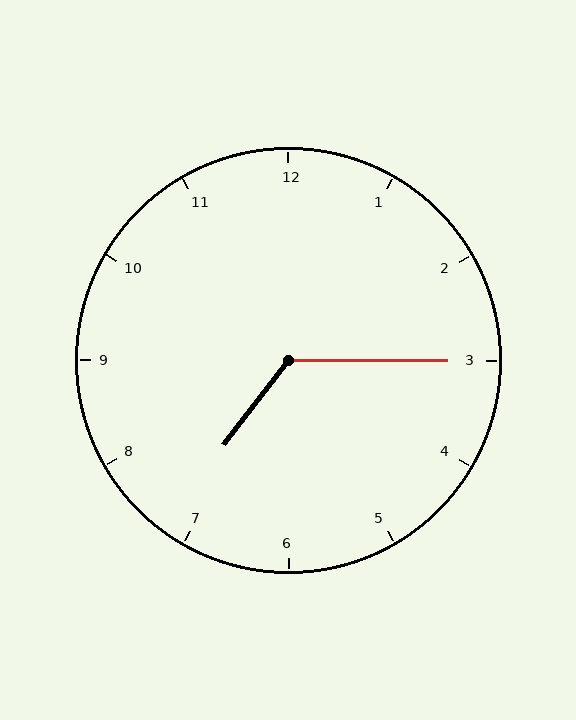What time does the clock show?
7:15.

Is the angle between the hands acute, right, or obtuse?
It is obtuse.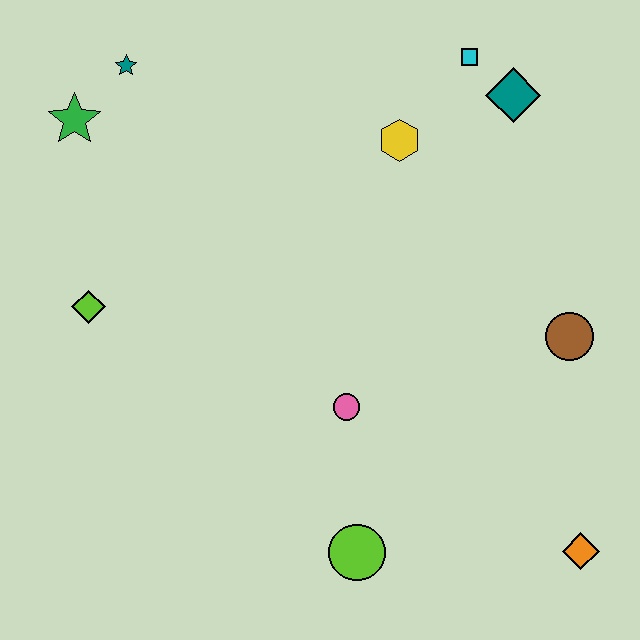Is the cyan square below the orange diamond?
No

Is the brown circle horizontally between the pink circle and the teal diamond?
No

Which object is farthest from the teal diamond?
The lime circle is farthest from the teal diamond.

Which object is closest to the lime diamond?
The green star is closest to the lime diamond.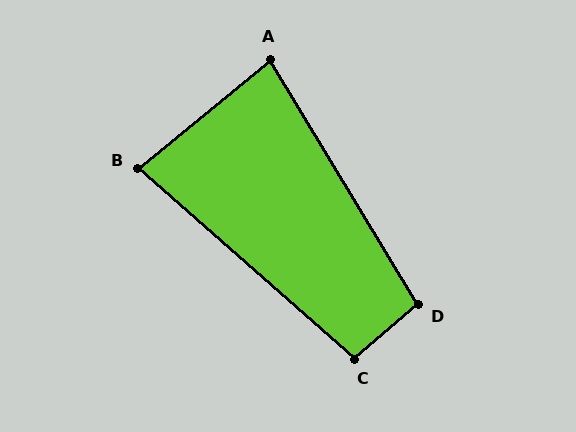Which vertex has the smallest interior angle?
B, at approximately 81 degrees.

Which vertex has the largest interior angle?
D, at approximately 99 degrees.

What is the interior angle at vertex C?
Approximately 98 degrees (obtuse).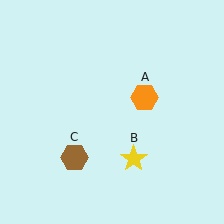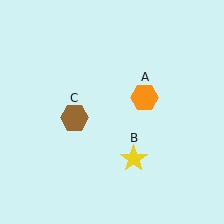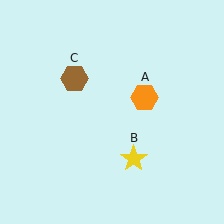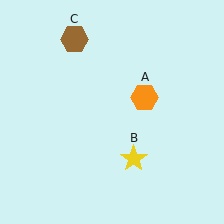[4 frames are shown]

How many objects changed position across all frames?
1 object changed position: brown hexagon (object C).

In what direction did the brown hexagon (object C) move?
The brown hexagon (object C) moved up.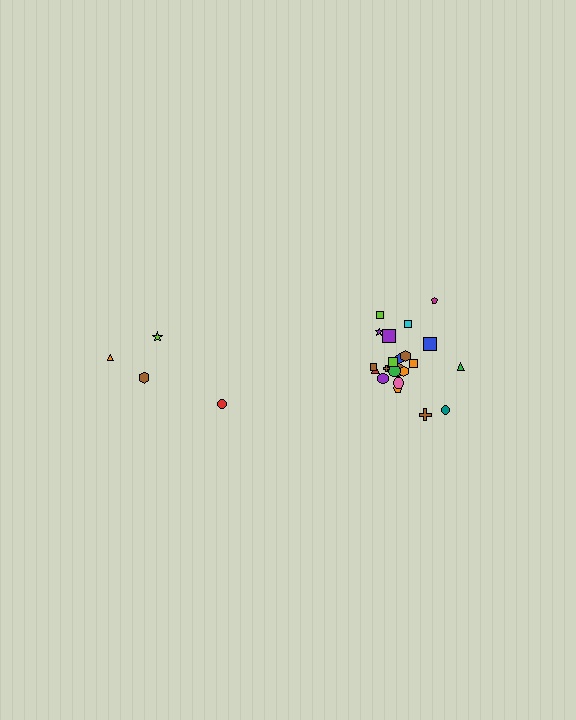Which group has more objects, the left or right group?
The right group.